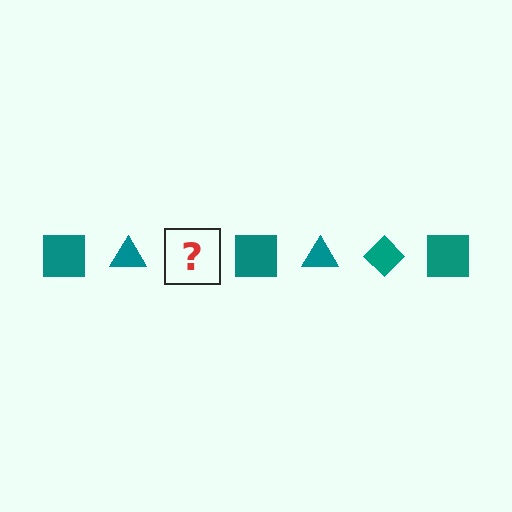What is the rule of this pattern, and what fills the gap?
The rule is that the pattern cycles through square, triangle, diamond shapes in teal. The gap should be filled with a teal diamond.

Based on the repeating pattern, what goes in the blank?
The blank should be a teal diamond.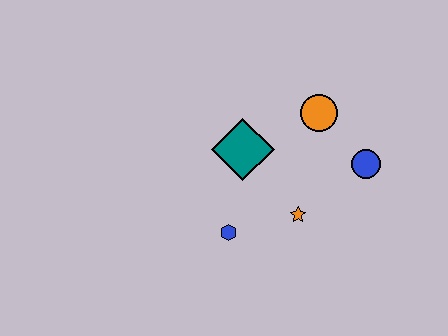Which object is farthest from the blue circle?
The blue hexagon is farthest from the blue circle.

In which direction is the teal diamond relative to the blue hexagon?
The teal diamond is above the blue hexagon.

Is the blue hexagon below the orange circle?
Yes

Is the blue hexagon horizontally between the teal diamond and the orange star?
No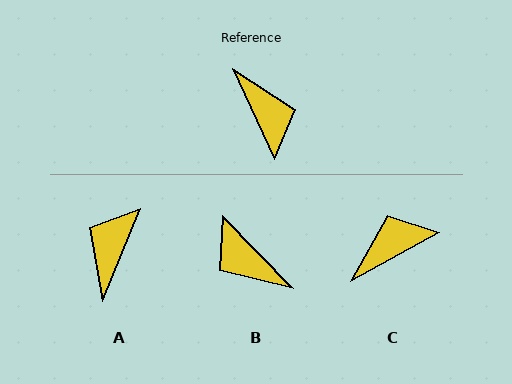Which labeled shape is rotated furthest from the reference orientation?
B, about 160 degrees away.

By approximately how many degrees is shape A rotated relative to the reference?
Approximately 133 degrees counter-clockwise.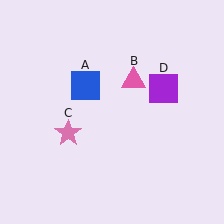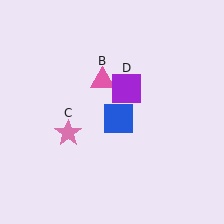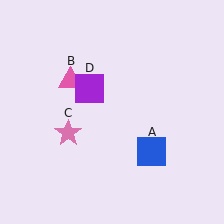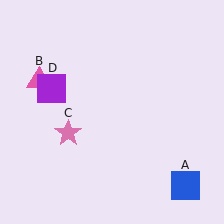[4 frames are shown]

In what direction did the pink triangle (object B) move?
The pink triangle (object B) moved left.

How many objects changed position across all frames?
3 objects changed position: blue square (object A), pink triangle (object B), purple square (object D).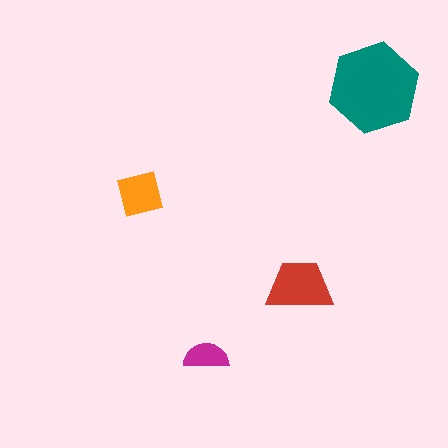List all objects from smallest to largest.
The magenta semicircle, the orange square, the red trapezoid, the teal hexagon.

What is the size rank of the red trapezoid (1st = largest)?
2nd.